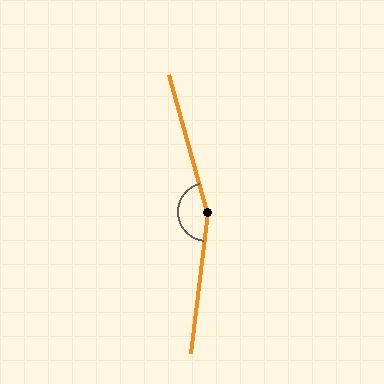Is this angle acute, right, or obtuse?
It is obtuse.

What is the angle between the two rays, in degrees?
Approximately 158 degrees.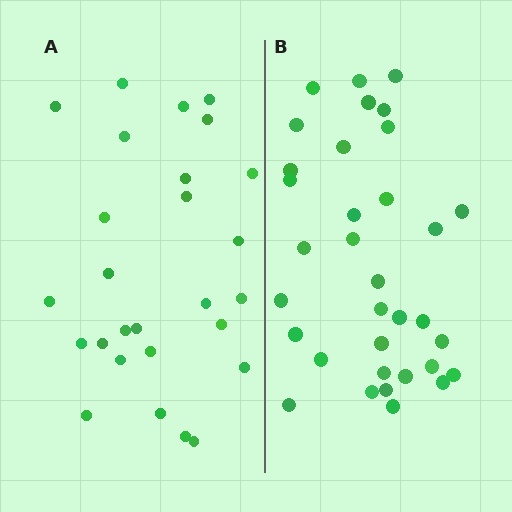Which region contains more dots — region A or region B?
Region B (the right region) has more dots.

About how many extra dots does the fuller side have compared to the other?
Region B has roughly 8 or so more dots than region A.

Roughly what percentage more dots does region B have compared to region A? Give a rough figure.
About 25% more.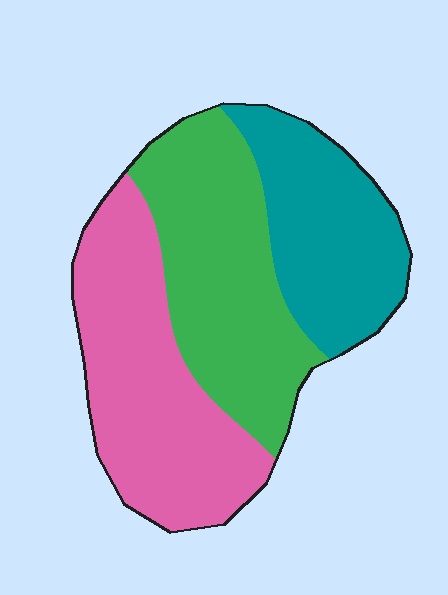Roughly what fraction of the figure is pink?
Pink covers 37% of the figure.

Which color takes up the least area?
Teal, at roughly 25%.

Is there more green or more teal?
Green.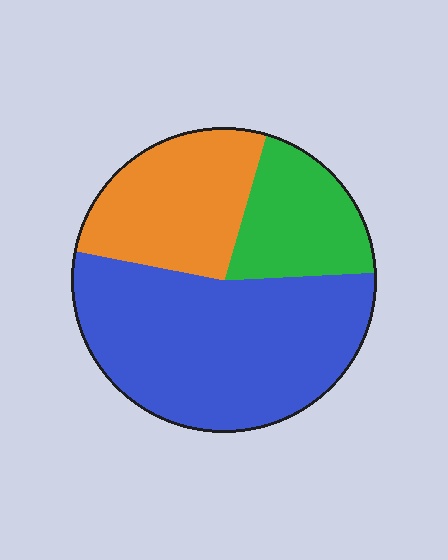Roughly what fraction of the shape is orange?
Orange covers around 25% of the shape.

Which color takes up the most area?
Blue, at roughly 55%.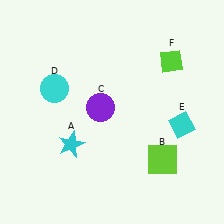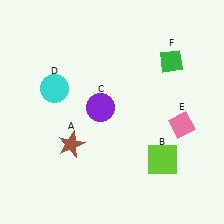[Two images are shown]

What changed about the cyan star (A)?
In Image 1, A is cyan. In Image 2, it changed to brown.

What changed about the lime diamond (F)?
In Image 1, F is lime. In Image 2, it changed to green.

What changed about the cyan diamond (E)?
In Image 1, E is cyan. In Image 2, it changed to pink.